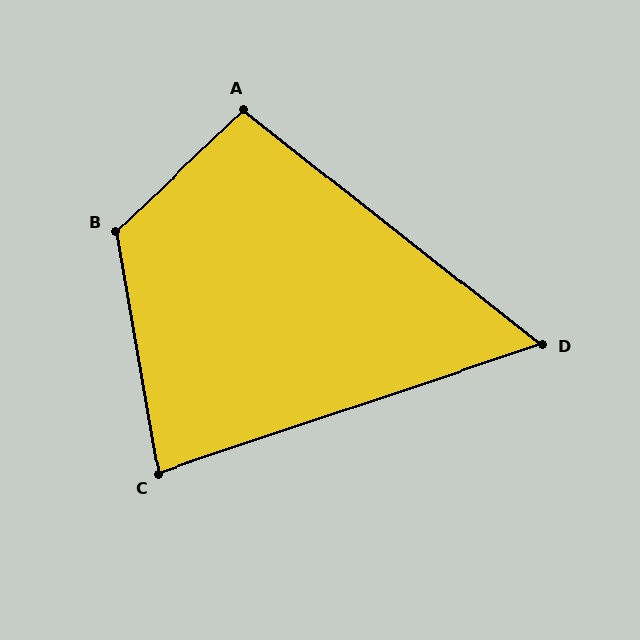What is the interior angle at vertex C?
Approximately 82 degrees (acute).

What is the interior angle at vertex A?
Approximately 98 degrees (obtuse).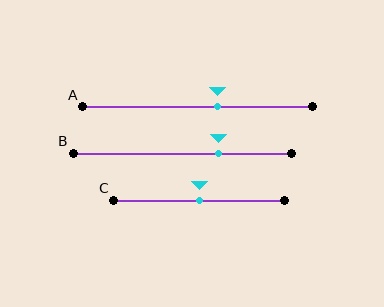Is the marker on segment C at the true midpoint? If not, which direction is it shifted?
Yes, the marker on segment C is at the true midpoint.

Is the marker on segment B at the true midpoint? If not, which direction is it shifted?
No, the marker on segment B is shifted to the right by about 17% of the segment length.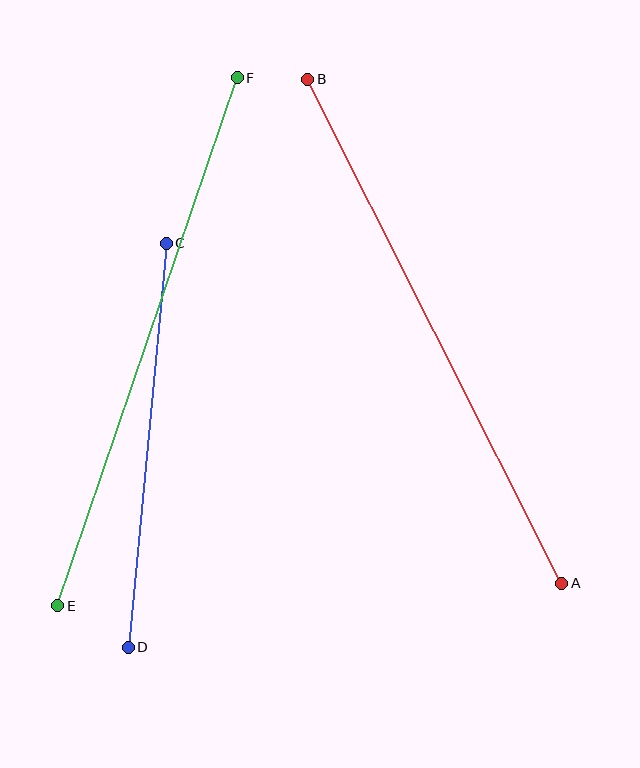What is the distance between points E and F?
The distance is approximately 558 pixels.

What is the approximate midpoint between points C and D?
The midpoint is at approximately (147, 445) pixels.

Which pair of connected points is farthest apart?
Points A and B are farthest apart.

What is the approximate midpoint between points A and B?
The midpoint is at approximately (435, 331) pixels.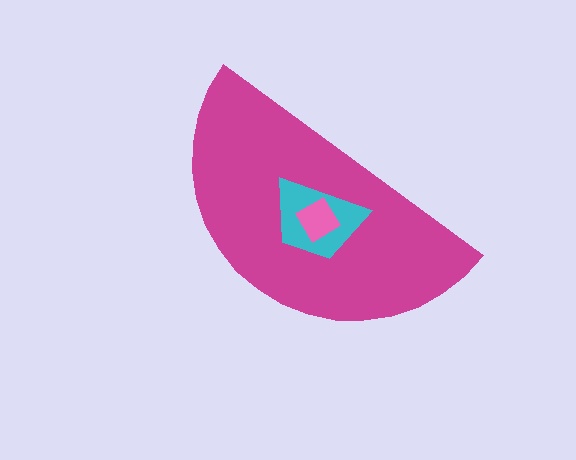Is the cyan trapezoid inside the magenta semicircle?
Yes.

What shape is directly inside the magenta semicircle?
The cyan trapezoid.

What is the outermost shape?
The magenta semicircle.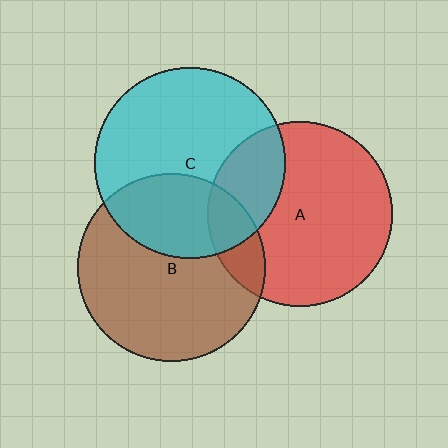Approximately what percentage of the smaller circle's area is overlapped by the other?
Approximately 15%.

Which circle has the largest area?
Circle C (cyan).